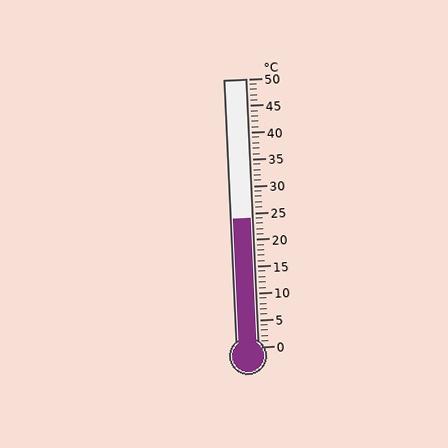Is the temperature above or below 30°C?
The temperature is below 30°C.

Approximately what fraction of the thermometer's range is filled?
The thermometer is filled to approximately 50% of its range.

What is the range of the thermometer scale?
The thermometer scale ranges from 0°C to 50°C.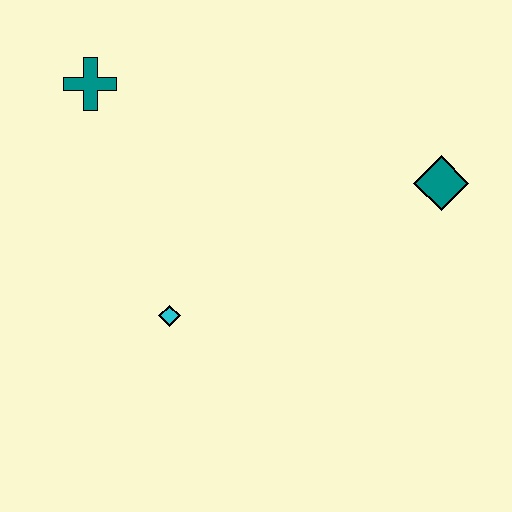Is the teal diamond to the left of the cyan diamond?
No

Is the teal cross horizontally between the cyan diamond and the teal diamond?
No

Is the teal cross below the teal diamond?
No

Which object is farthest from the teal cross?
The teal diamond is farthest from the teal cross.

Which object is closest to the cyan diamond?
The teal cross is closest to the cyan diamond.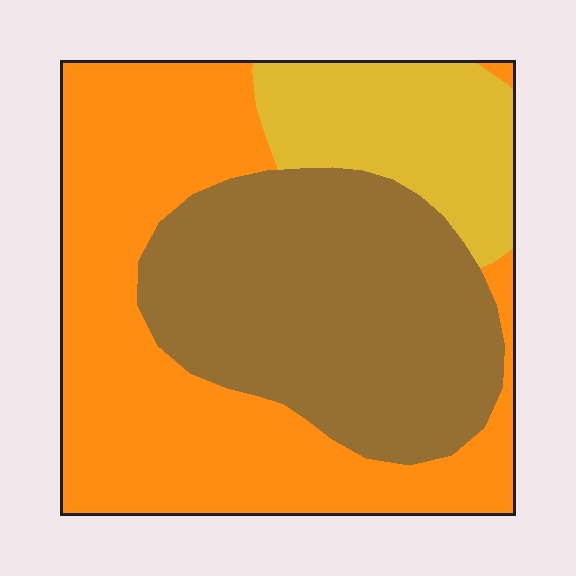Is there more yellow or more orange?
Orange.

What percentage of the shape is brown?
Brown takes up about three eighths (3/8) of the shape.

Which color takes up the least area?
Yellow, at roughly 15%.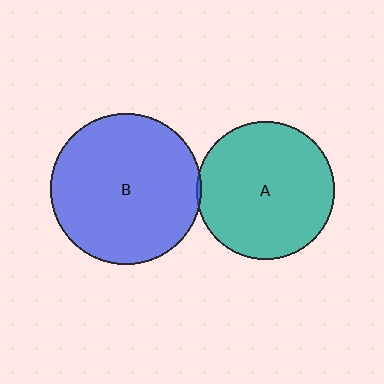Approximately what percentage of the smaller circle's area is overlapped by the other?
Approximately 5%.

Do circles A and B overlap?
Yes.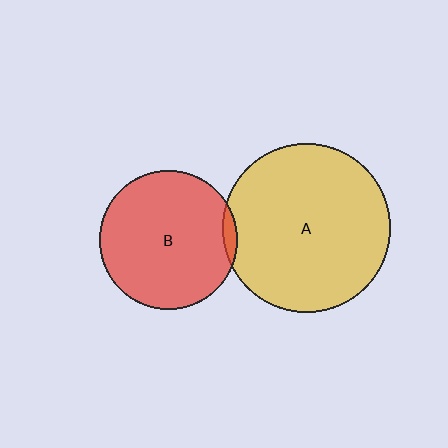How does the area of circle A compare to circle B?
Approximately 1.5 times.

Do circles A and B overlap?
Yes.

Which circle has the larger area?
Circle A (yellow).